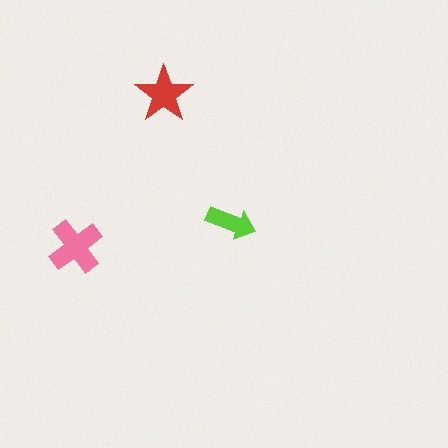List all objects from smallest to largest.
The lime arrow, the red star, the pink cross.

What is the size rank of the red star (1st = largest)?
2nd.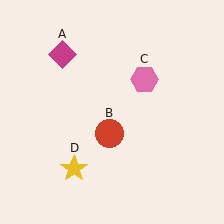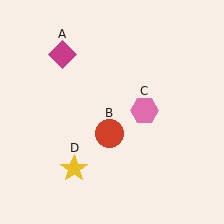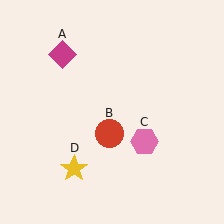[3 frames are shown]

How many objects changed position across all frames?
1 object changed position: pink hexagon (object C).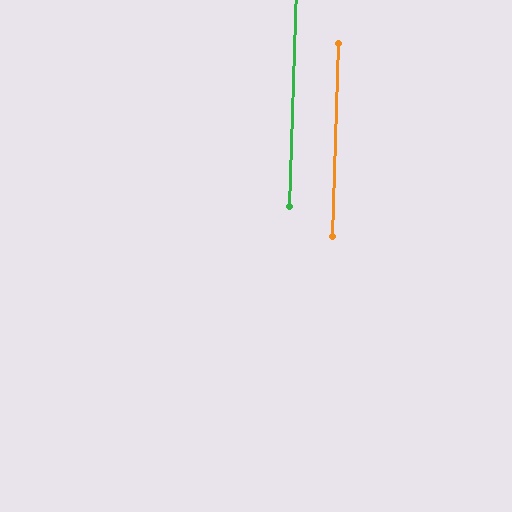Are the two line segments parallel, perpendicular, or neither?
Parallel — their directions differ by only 0.2°.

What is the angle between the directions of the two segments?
Approximately 0 degrees.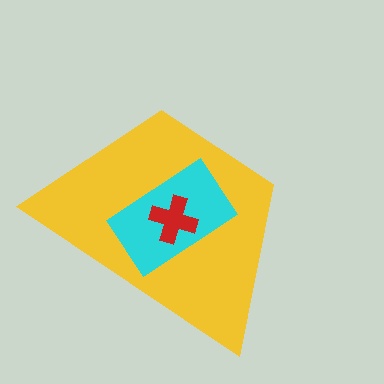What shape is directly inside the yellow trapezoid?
The cyan rectangle.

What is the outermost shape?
The yellow trapezoid.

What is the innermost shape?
The red cross.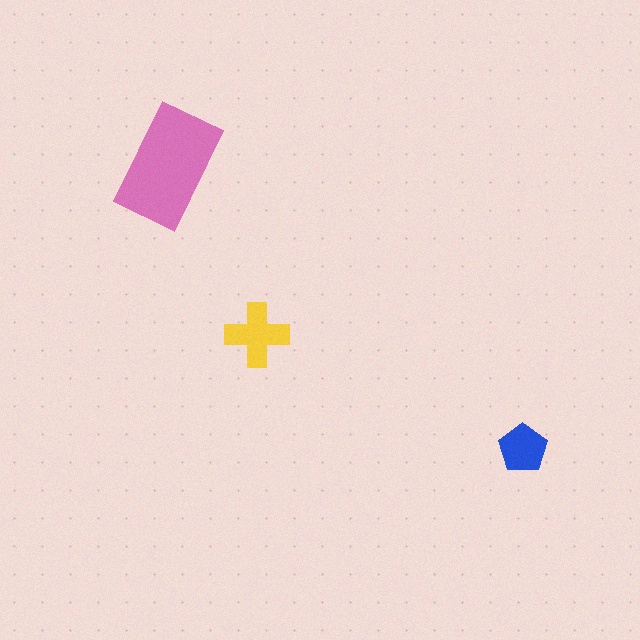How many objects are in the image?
There are 3 objects in the image.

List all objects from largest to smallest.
The pink rectangle, the yellow cross, the blue pentagon.